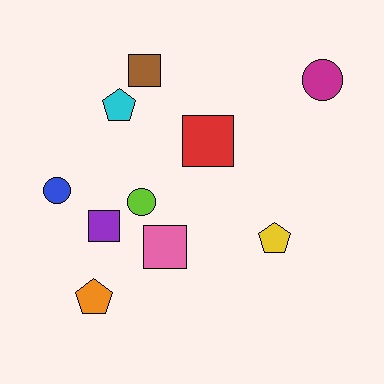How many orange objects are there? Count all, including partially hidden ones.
There is 1 orange object.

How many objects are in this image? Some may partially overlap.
There are 10 objects.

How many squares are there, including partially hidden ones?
There are 4 squares.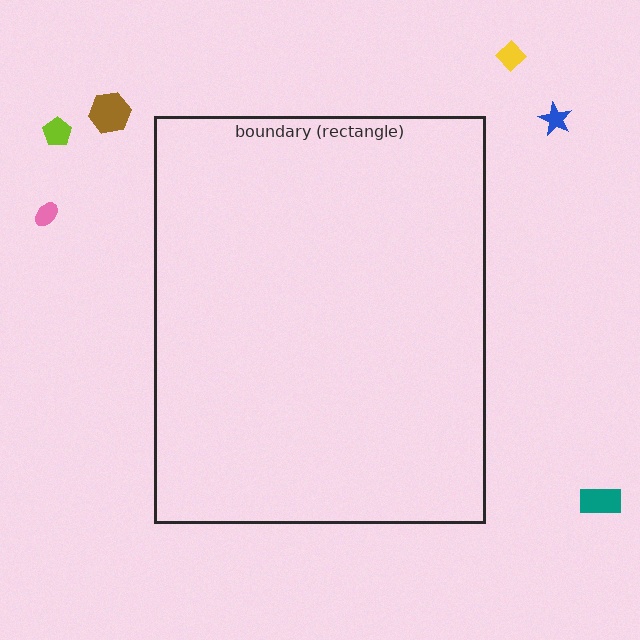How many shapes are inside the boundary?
0 inside, 6 outside.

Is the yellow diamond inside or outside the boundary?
Outside.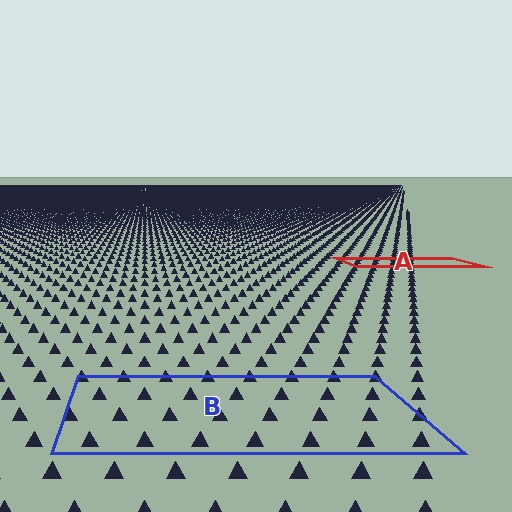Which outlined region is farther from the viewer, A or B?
Region A is farther from the viewer — the texture elements inside it appear smaller and more densely packed.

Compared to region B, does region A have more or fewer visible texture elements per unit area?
Region A has more texture elements per unit area — they are packed more densely because it is farther away.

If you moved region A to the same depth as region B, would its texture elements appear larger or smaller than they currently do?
They would appear larger. At a closer depth, the same texture elements are projected at a bigger on-screen size.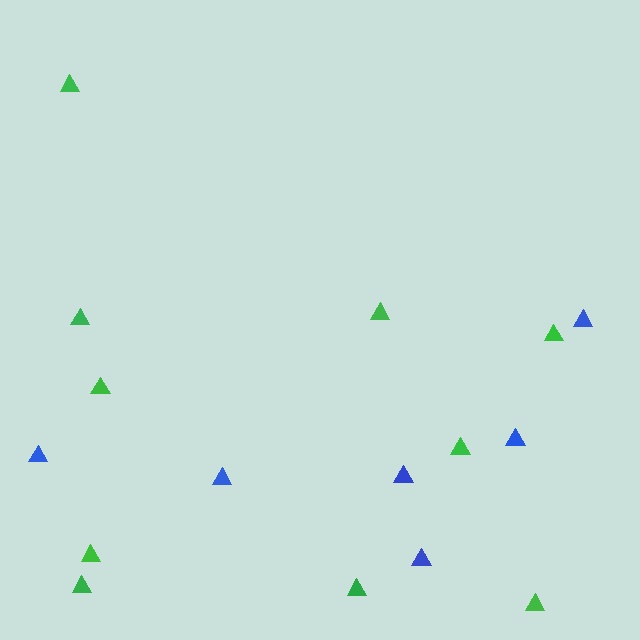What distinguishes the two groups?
There are 2 groups: one group of green triangles (10) and one group of blue triangles (6).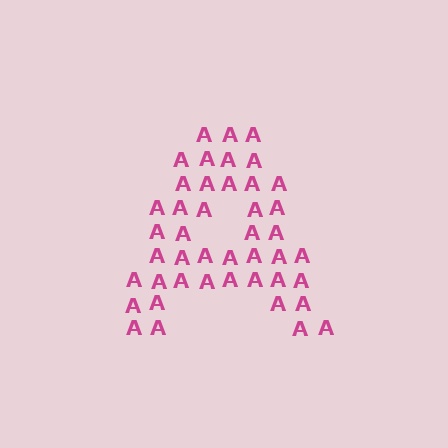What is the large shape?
The large shape is the letter A.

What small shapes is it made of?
It is made of small letter A's.